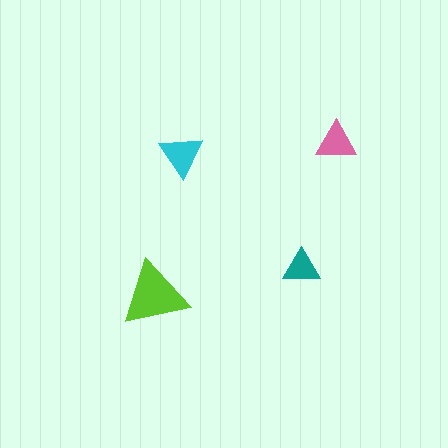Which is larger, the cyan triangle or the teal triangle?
The cyan one.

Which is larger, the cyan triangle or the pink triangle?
The cyan one.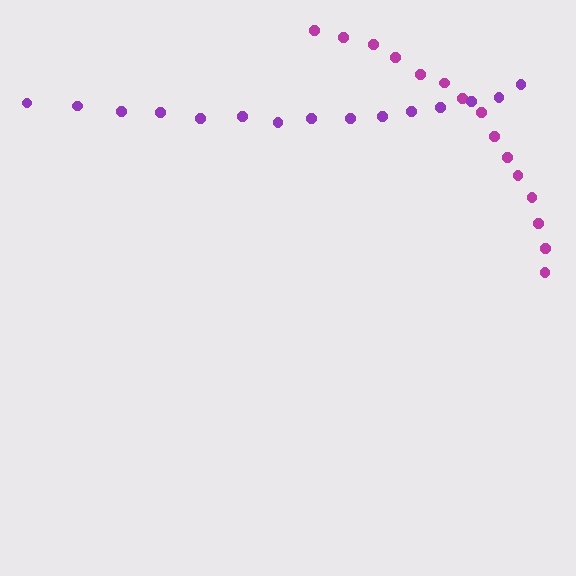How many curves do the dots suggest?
There are 2 distinct paths.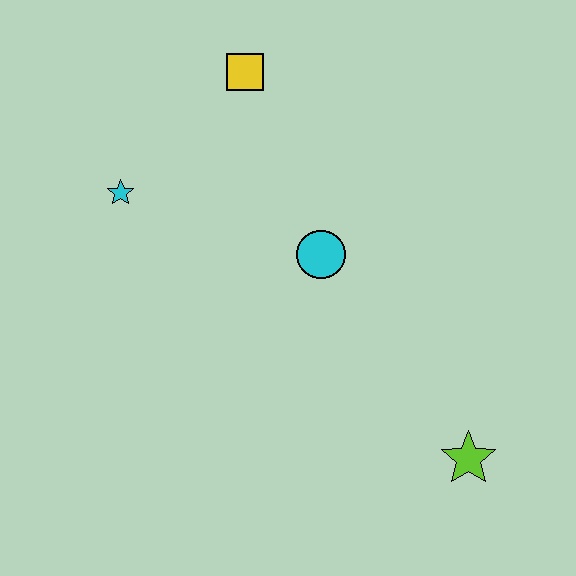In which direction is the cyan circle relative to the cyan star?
The cyan circle is to the right of the cyan star.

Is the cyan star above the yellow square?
No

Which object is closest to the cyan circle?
The yellow square is closest to the cyan circle.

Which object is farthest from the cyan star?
The lime star is farthest from the cyan star.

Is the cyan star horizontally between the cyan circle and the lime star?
No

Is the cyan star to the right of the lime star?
No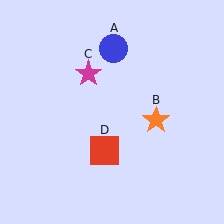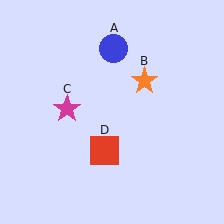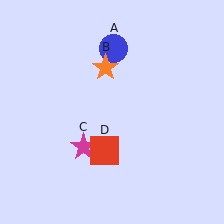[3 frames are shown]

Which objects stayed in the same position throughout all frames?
Blue circle (object A) and red square (object D) remained stationary.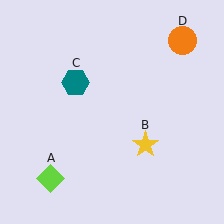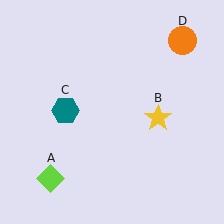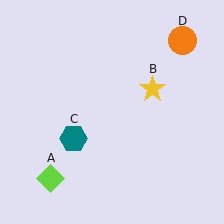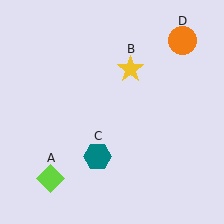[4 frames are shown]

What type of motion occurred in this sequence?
The yellow star (object B), teal hexagon (object C) rotated counterclockwise around the center of the scene.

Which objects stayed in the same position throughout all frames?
Lime diamond (object A) and orange circle (object D) remained stationary.